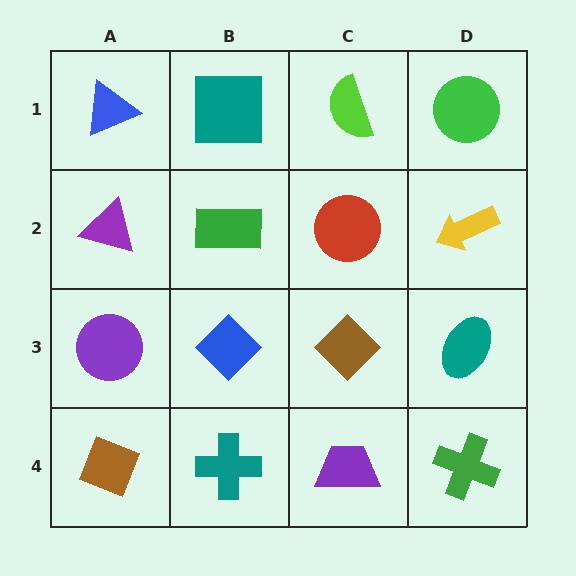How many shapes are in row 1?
4 shapes.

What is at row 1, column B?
A teal square.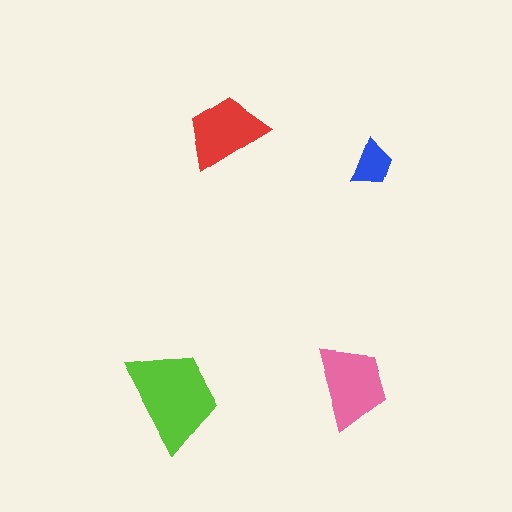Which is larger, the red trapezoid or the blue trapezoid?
The red one.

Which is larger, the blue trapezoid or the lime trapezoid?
The lime one.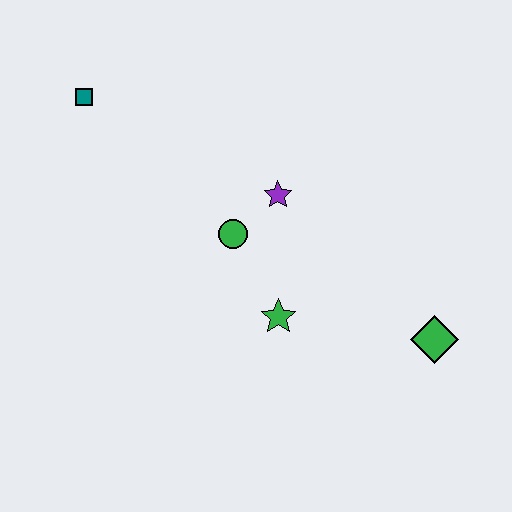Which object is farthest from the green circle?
The green diamond is farthest from the green circle.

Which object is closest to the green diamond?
The green star is closest to the green diamond.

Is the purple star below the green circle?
No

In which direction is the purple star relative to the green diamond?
The purple star is to the left of the green diamond.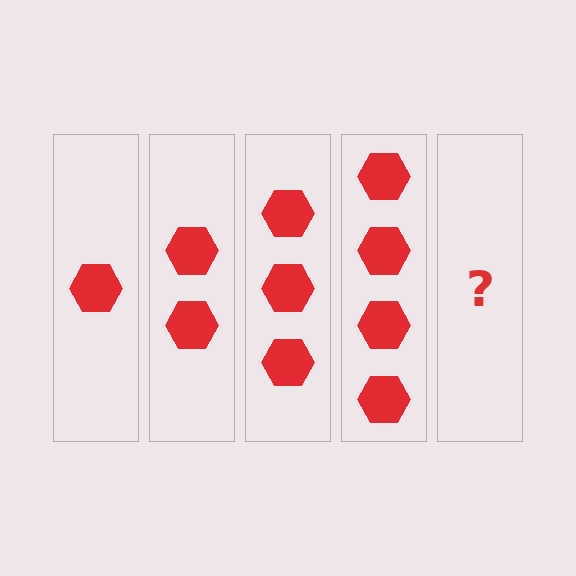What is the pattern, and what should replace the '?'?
The pattern is that each step adds one more hexagon. The '?' should be 5 hexagons.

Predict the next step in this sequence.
The next step is 5 hexagons.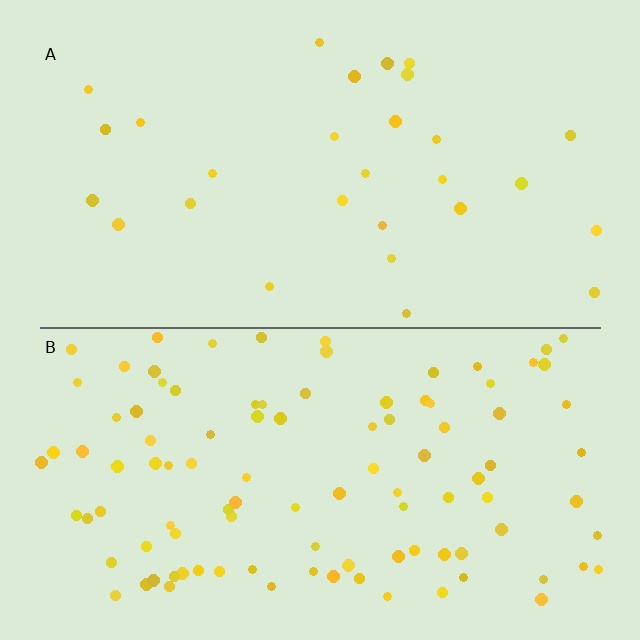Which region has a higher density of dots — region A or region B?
B (the bottom).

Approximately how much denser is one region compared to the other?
Approximately 3.6× — region B over region A.